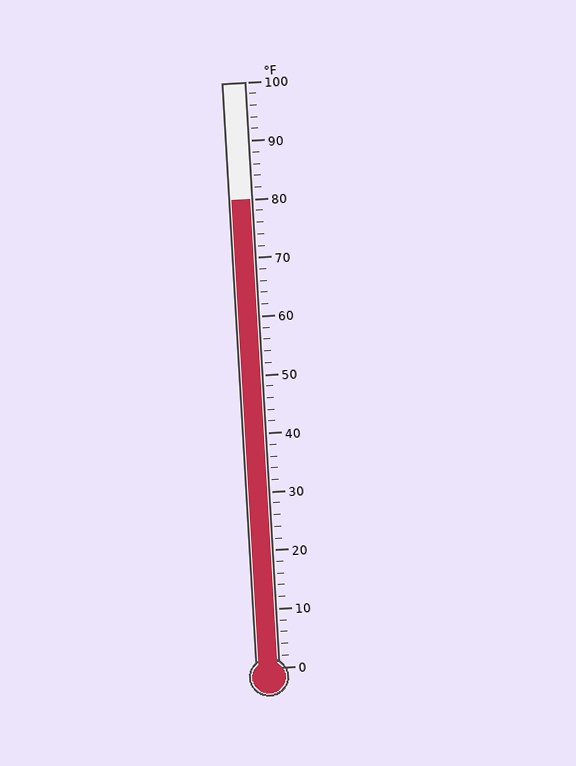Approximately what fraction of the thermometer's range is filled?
The thermometer is filled to approximately 80% of its range.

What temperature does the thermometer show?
The thermometer shows approximately 80°F.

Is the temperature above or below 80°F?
The temperature is at 80°F.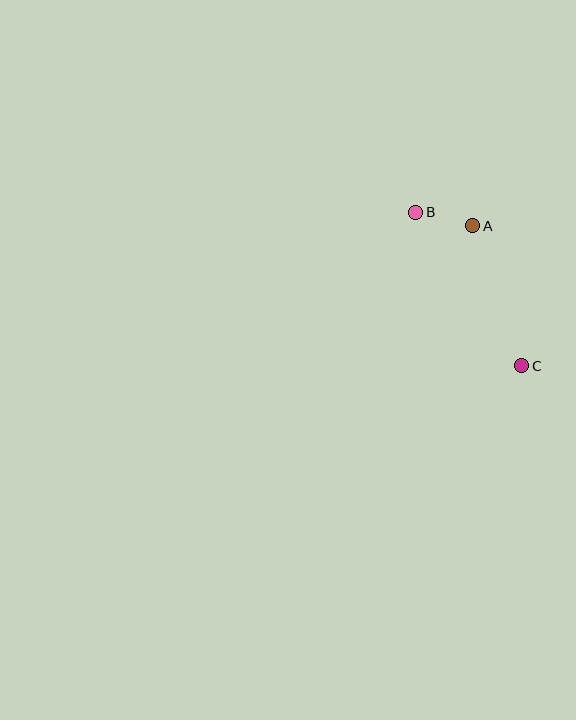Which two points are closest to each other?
Points A and B are closest to each other.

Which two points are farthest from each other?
Points B and C are farthest from each other.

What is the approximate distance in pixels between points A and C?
The distance between A and C is approximately 149 pixels.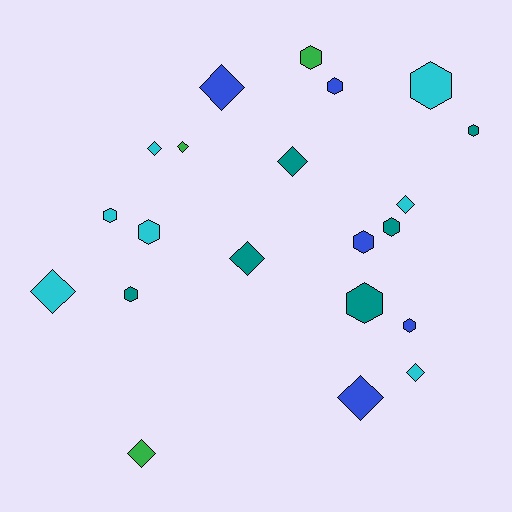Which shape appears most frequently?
Hexagon, with 11 objects.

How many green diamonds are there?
There are 2 green diamonds.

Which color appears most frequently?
Cyan, with 7 objects.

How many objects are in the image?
There are 21 objects.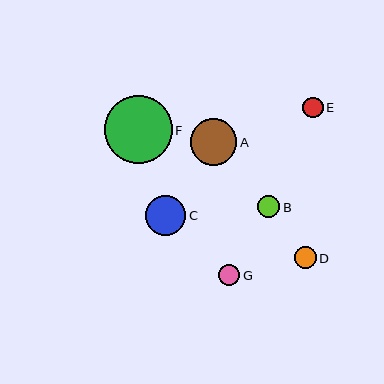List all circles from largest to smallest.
From largest to smallest: F, A, C, B, D, G, E.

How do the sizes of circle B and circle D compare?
Circle B and circle D are approximately the same size.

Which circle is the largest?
Circle F is the largest with a size of approximately 68 pixels.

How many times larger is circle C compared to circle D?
Circle C is approximately 1.8 times the size of circle D.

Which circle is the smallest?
Circle E is the smallest with a size of approximately 21 pixels.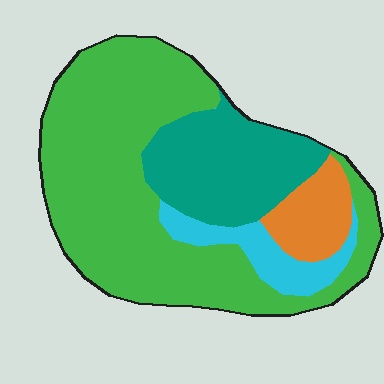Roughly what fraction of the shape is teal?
Teal takes up about one quarter (1/4) of the shape.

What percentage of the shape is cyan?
Cyan covers 9% of the shape.